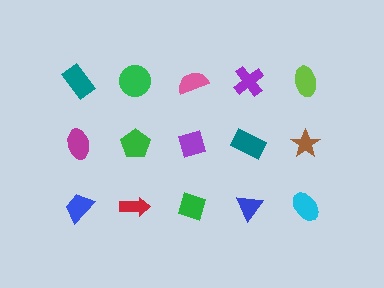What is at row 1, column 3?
A pink semicircle.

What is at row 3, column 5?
A cyan ellipse.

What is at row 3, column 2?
A red arrow.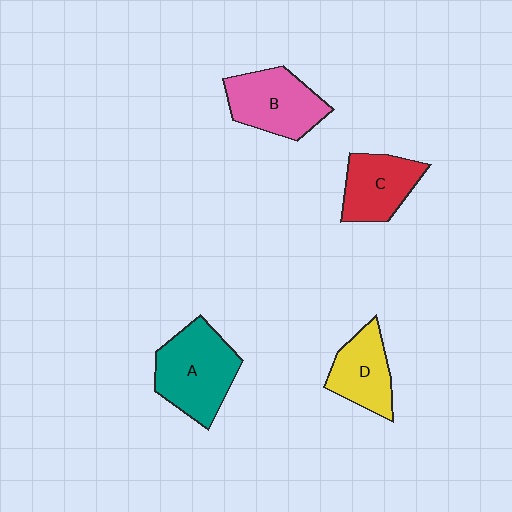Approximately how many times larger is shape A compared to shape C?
Approximately 1.4 times.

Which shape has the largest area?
Shape A (teal).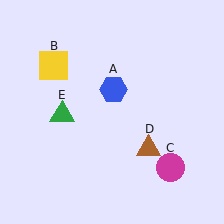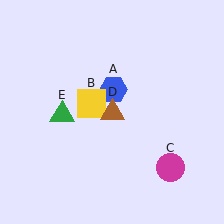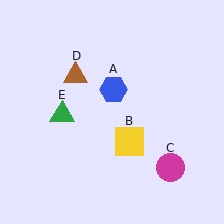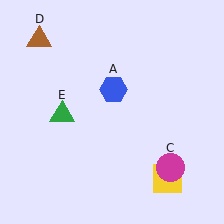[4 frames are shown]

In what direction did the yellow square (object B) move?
The yellow square (object B) moved down and to the right.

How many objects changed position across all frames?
2 objects changed position: yellow square (object B), brown triangle (object D).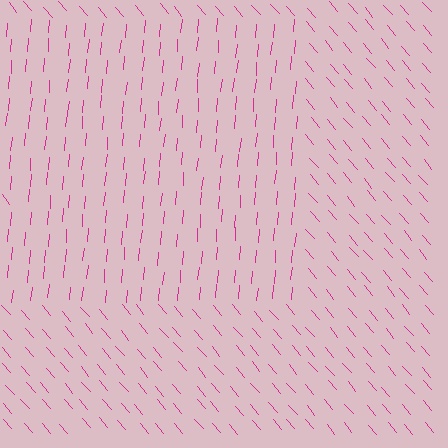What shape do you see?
I see a rectangle.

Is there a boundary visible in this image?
Yes, there is a texture boundary formed by a change in line orientation.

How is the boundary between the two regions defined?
The boundary is defined purely by a change in line orientation (approximately 45 degrees difference). All lines are the same color and thickness.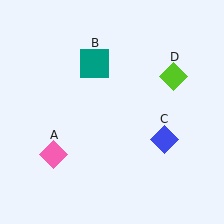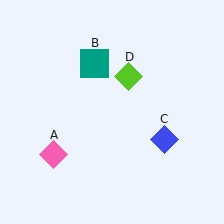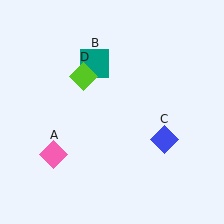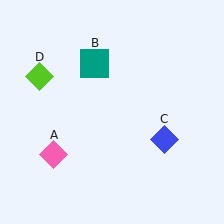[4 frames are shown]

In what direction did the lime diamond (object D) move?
The lime diamond (object D) moved left.